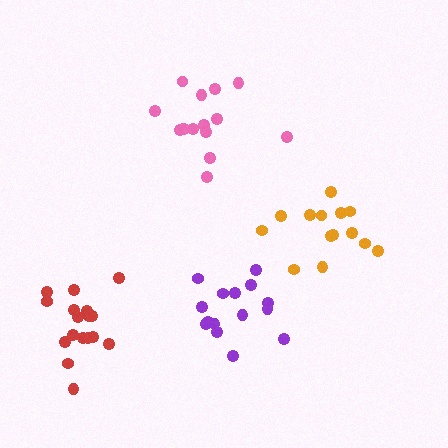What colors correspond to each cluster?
The clusters are colored: red, purple, pink, orange.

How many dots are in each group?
Group 1: 18 dots, Group 2: 15 dots, Group 3: 15 dots, Group 4: 14 dots (62 total).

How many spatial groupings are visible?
There are 4 spatial groupings.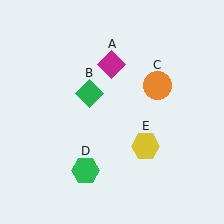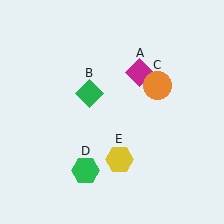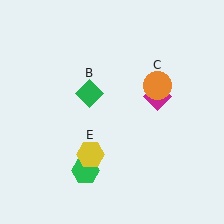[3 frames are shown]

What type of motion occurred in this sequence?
The magenta diamond (object A), yellow hexagon (object E) rotated clockwise around the center of the scene.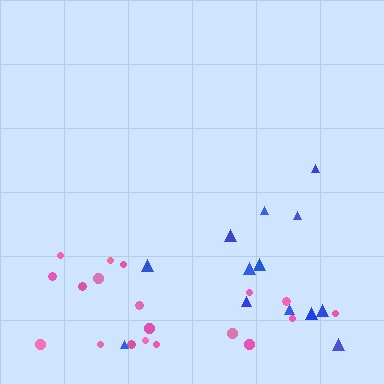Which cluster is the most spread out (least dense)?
Blue.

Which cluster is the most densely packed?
Pink.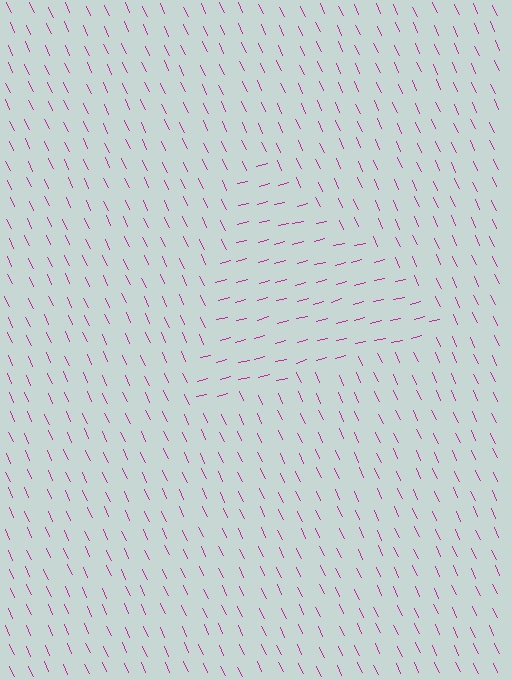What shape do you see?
I see a triangle.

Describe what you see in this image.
The image is filled with small magenta line segments. A triangle region in the image has lines oriented differently from the surrounding lines, creating a visible texture boundary.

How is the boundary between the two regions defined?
The boundary is defined purely by a change in line orientation (approximately 80 degrees difference). All lines are the same color and thickness.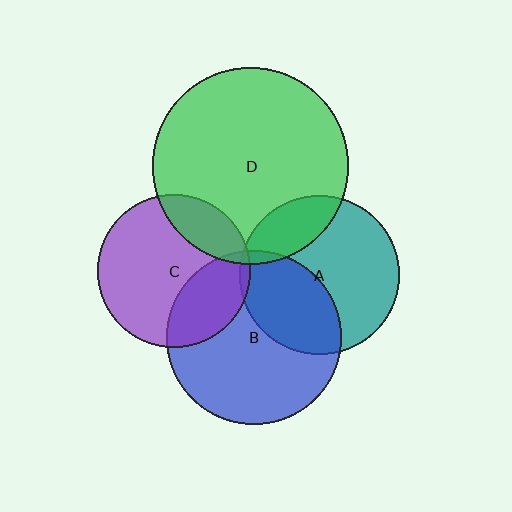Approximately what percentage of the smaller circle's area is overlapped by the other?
Approximately 5%.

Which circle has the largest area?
Circle D (green).